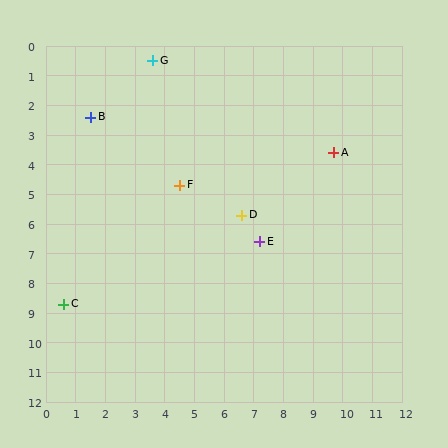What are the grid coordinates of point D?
Point D is at approximately (6.6, 5.7).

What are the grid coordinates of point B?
Point B is at approximately (1.5, 2.4).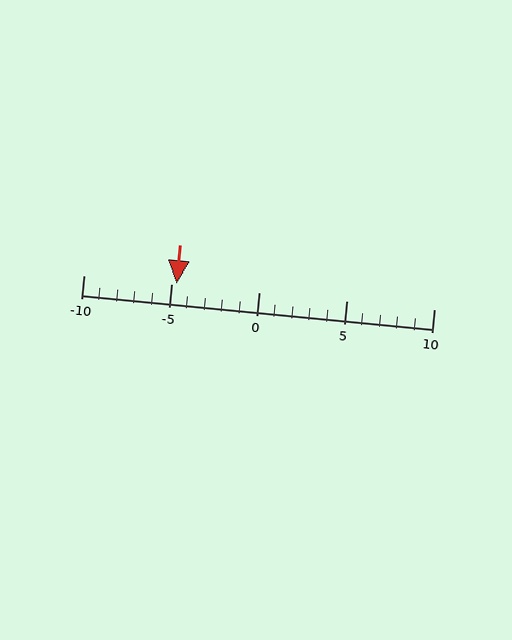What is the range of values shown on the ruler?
The ruler shows values from -10 to 10.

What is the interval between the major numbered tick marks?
The major tick marks are spaced 5 units apart.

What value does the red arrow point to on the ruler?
The red arrow points to approximately -5.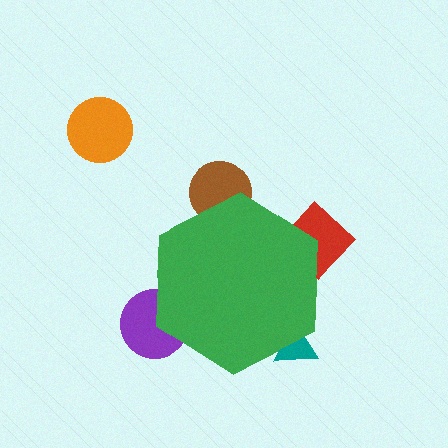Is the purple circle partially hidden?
Yes, the purple circle is partially hidden behind the green hexagon.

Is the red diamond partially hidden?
Yes, the red diamond is partially hidden behind the green hexagon.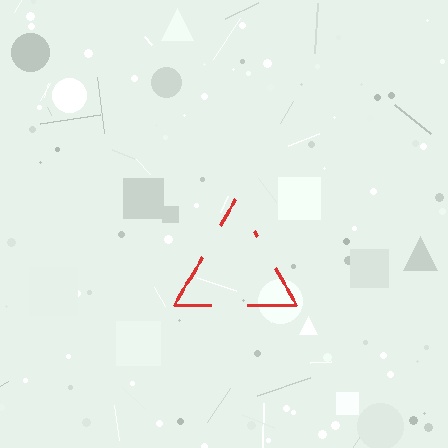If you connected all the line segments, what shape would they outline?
They would outline a triangle.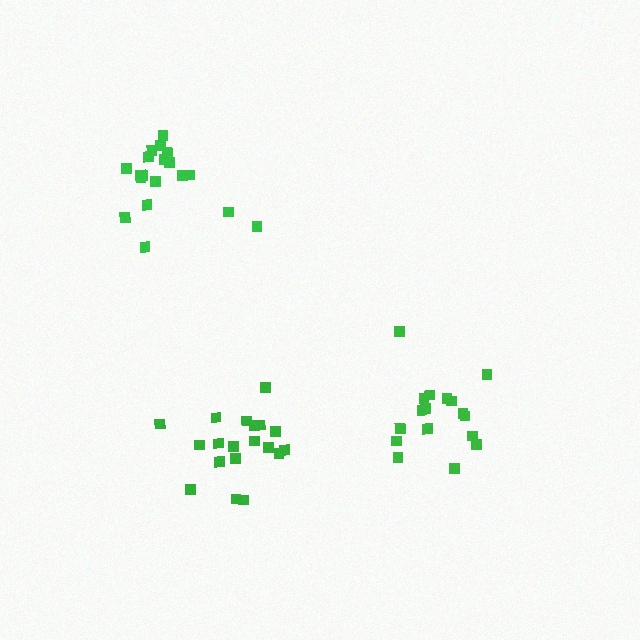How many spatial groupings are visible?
There are 3 spatial groupings.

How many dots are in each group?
Group 1: 19 dots, Group 2: 19 dots, Group 3: 17 dots (55 total).